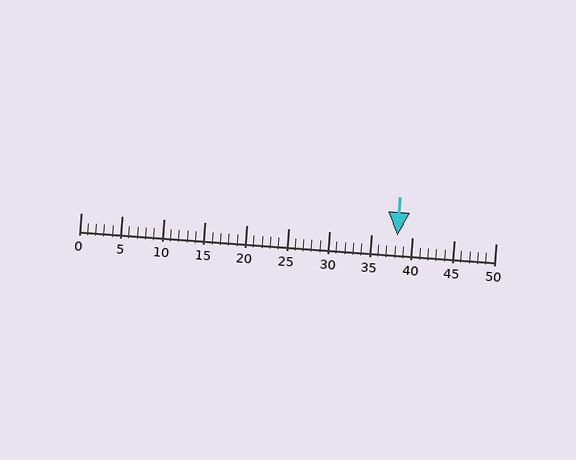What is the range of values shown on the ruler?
The ruler shows values from 0 to 50.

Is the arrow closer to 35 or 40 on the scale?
The arrow is closer to 40.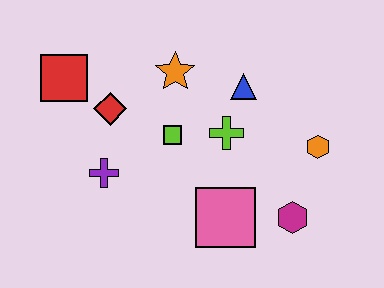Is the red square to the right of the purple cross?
No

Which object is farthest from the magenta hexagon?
The red square is farthest from the magenta hexagon.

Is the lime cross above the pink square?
Yes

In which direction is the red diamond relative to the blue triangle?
The red diamond is to the left of the blue triangle.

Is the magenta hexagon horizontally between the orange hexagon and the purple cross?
Yes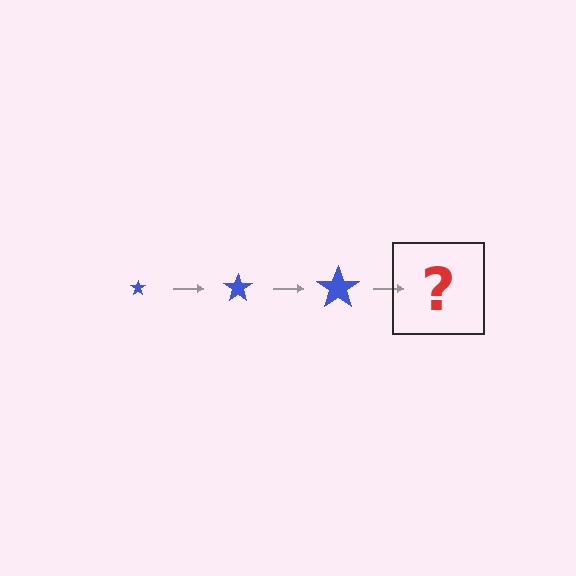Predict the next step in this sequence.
The next step is a blue star, larger than the previous one.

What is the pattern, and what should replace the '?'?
The pattern is that the star gets progressively larger each step. The '?' should be a blue star, larger than the previous one.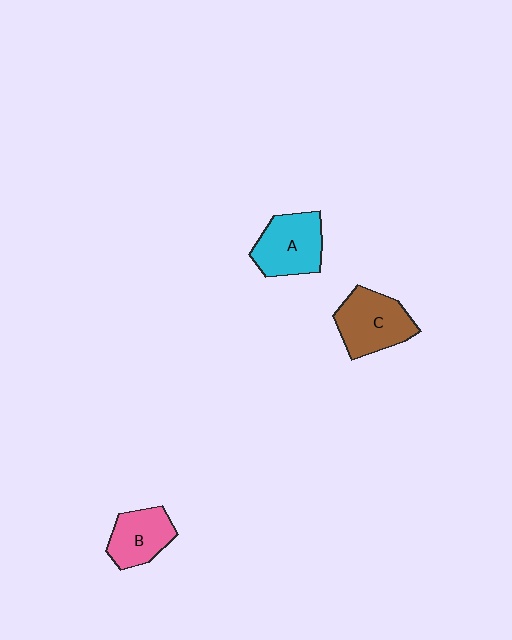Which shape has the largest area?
Shape C (brown).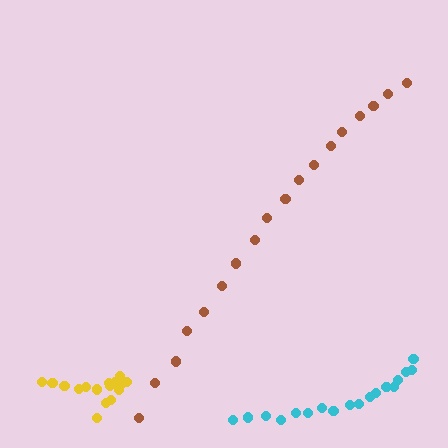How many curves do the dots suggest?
There are 3 distinct paths.